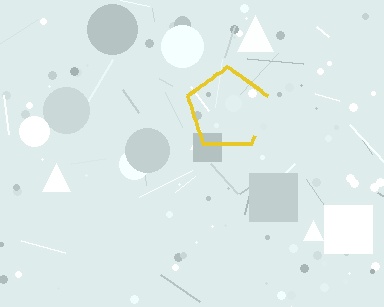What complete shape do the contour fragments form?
The contour fragments form a pentagon.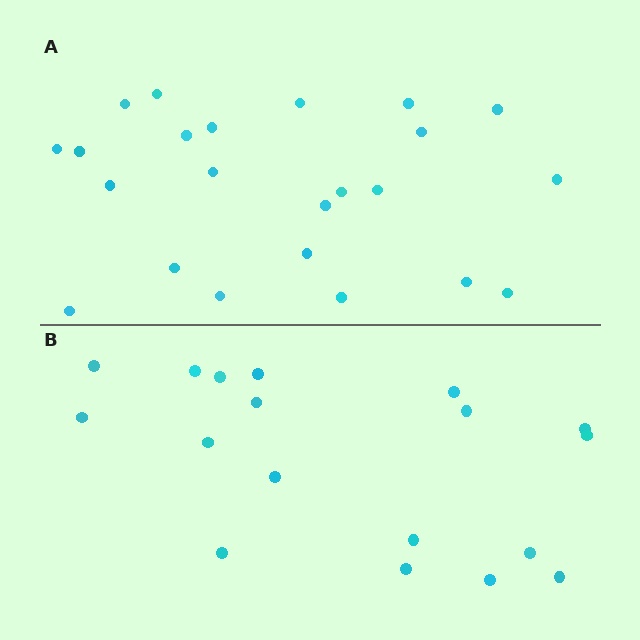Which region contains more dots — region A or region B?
Region A (the top region) has more dots.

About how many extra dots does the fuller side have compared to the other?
Region A has about 5 more dots than region B.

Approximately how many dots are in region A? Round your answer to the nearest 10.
About 20 dots. (The exact count is 23, which rounds to 20.)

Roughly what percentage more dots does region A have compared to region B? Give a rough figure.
About 30% more.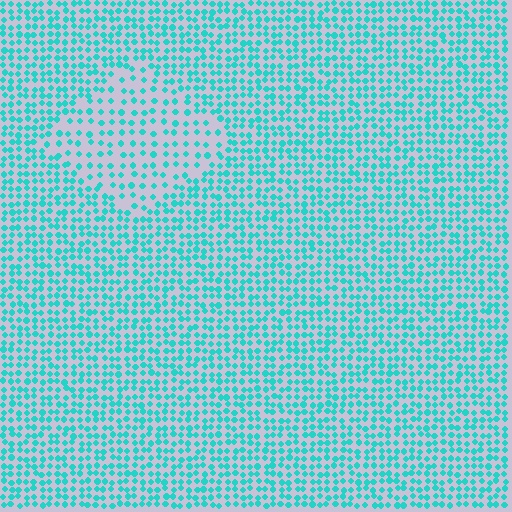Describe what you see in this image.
The image contains small cyan elements arranged at two different densities. A diamond-shaped region is visible where the elements are less densely packed than the surrounding area.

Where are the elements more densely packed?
The elements are more densely packed outside the diamond boundary.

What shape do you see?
I see a diamond.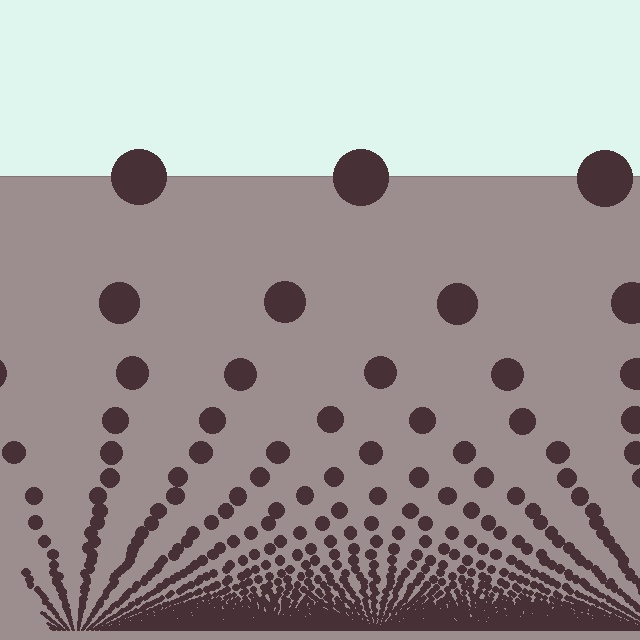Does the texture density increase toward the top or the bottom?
Density increases toward the bottom.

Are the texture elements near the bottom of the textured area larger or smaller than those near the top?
Smaller. The gradient is inverted — elements near the bottom are smaller and denser.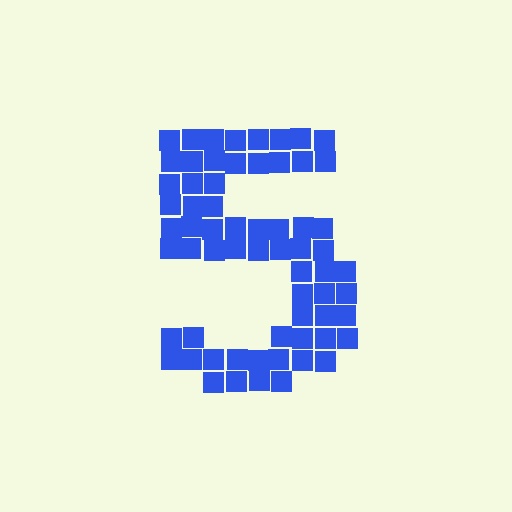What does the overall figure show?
The overall figure shows the digit 5.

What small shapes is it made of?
It is made of small squares.